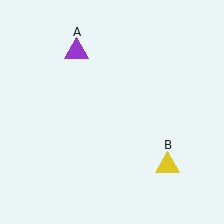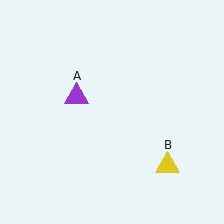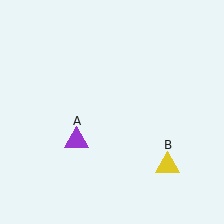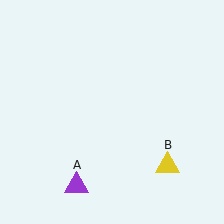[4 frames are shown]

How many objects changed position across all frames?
1 object changed position: purple triangle (object A).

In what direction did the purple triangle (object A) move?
The purple triangle (object A) moved down.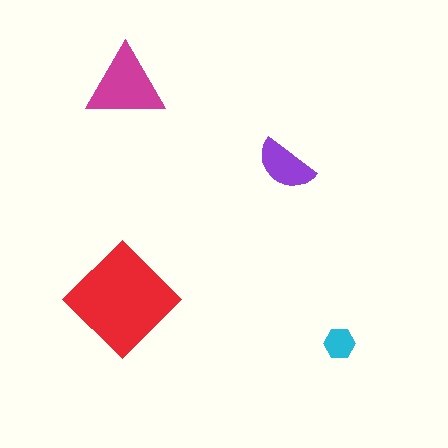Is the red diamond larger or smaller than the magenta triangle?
Larger.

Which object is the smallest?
The cyan hexagon.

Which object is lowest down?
The cyan hexagon is bottommost.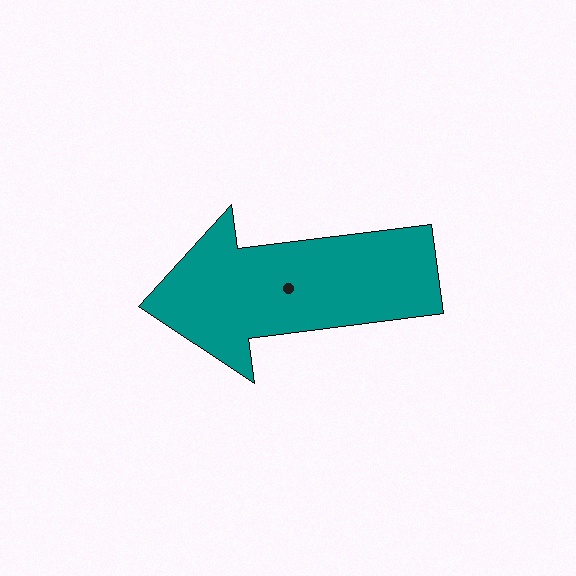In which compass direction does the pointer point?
West.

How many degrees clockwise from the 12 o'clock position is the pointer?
Approximately 263 degrees.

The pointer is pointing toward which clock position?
Roughly 9 o'clock.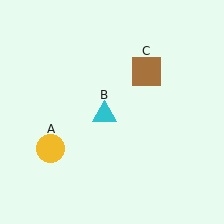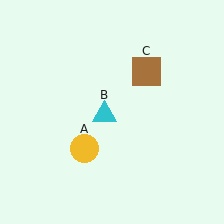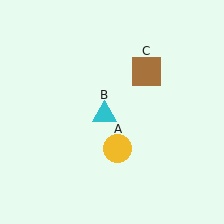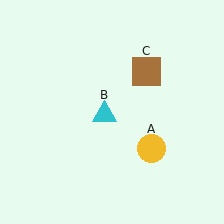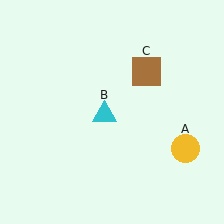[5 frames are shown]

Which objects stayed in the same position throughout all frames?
Cyan triangle (object B) and brown square (object C) remained stationary.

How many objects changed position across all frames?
1 object changed position: yellow circle (object A).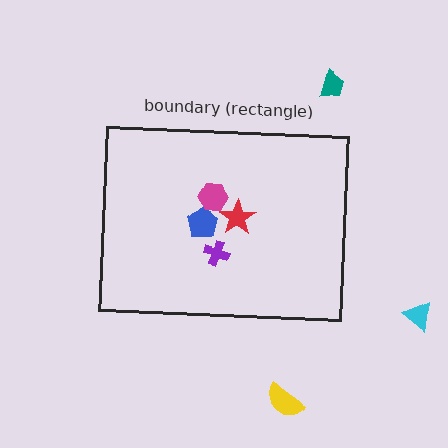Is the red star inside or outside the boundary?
Inside.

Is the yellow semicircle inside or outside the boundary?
Outside.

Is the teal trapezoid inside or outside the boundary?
Outside.